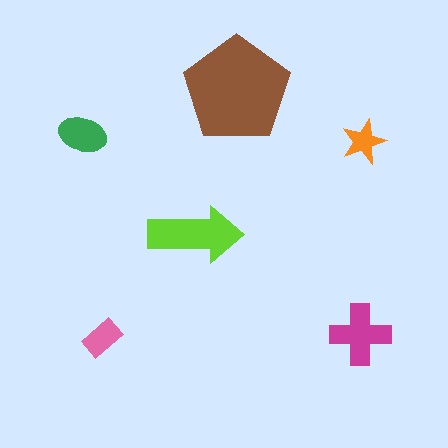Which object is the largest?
The brown pentagon.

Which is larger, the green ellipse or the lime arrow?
The lime arrow.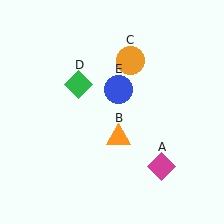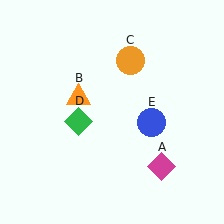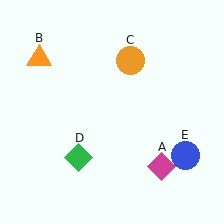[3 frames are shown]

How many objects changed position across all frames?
3 objects changed position: orange triangle (object B), green diamond (object D), blue circle (object E).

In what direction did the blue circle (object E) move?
The blue circle (object E) moved down and to the right.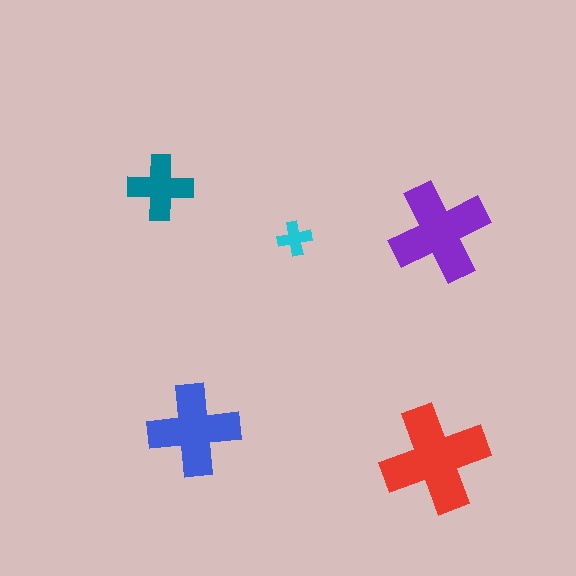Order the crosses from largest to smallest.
the red one, the purple one, the blue one, the teal one, the cyan one.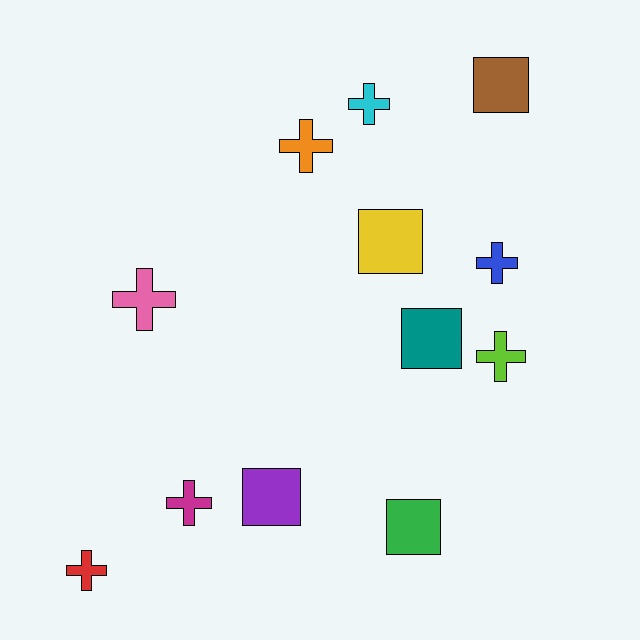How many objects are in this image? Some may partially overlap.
There are 12 objects.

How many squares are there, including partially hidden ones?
There are 5 squares.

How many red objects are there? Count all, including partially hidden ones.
There is 1 red object.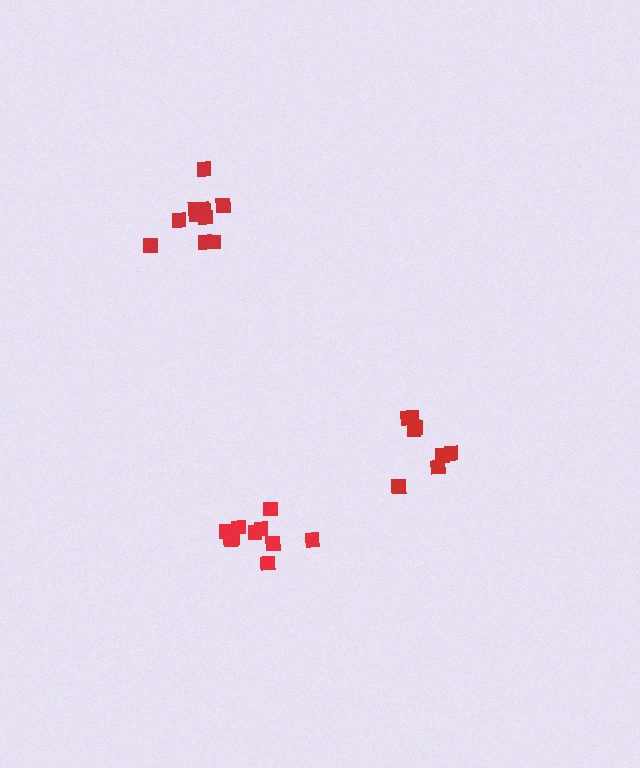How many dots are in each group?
Group 1: 8 dots, Group 2: 11 dots, Group 3: 10 dots (29 total).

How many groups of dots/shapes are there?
There are 3 groups.